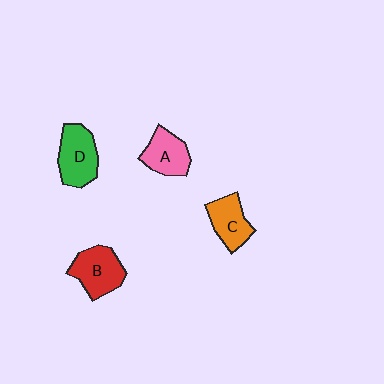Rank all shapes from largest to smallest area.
From largest to smallest: D (green), B (red), A (pink), C (orange).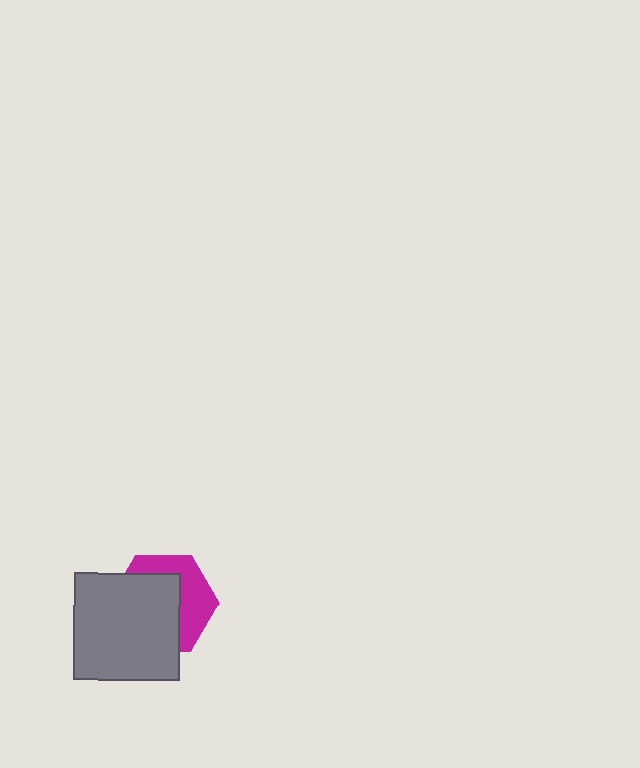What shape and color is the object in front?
The object in front is a gray square.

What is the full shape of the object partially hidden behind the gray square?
The partially hidden object is a magenta hexagon.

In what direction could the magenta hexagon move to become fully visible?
The magenta hexagon could move toward the upper-right. That would shift it out from behind the gray square entirely.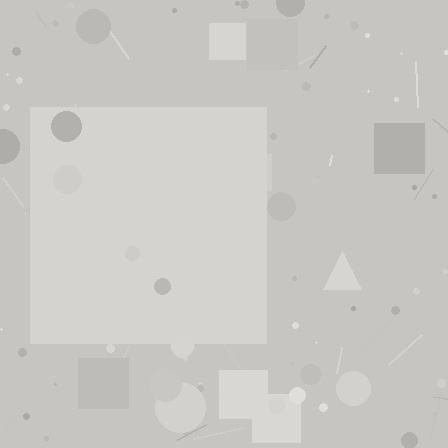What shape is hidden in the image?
A square is hidden in the image.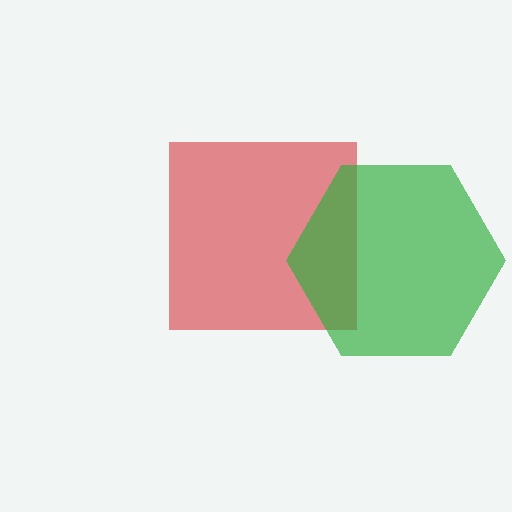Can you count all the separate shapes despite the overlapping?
Yes, there are 2 separate shapes.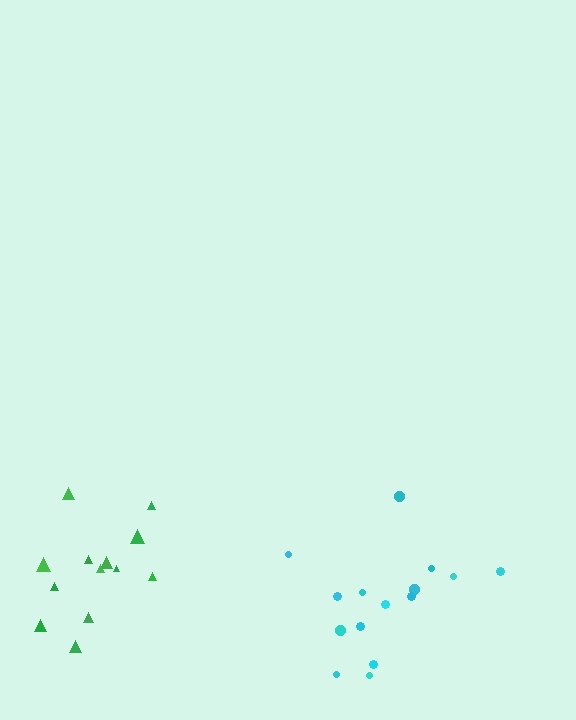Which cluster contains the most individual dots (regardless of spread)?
Cyan (15).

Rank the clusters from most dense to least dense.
cyan, green.